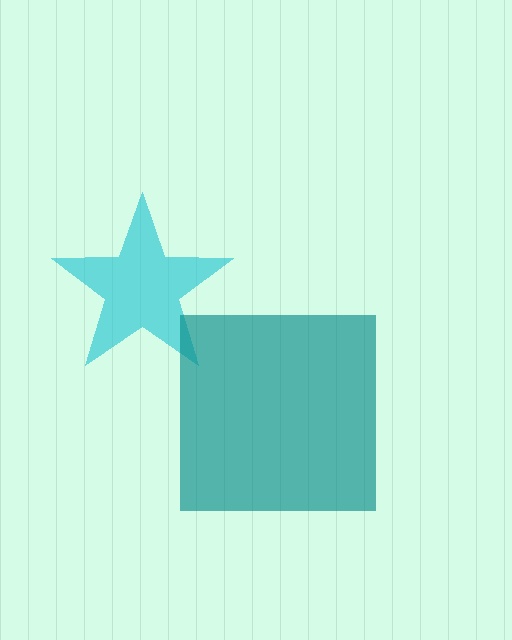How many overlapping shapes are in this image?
There are 2 overlapping shapes in the image.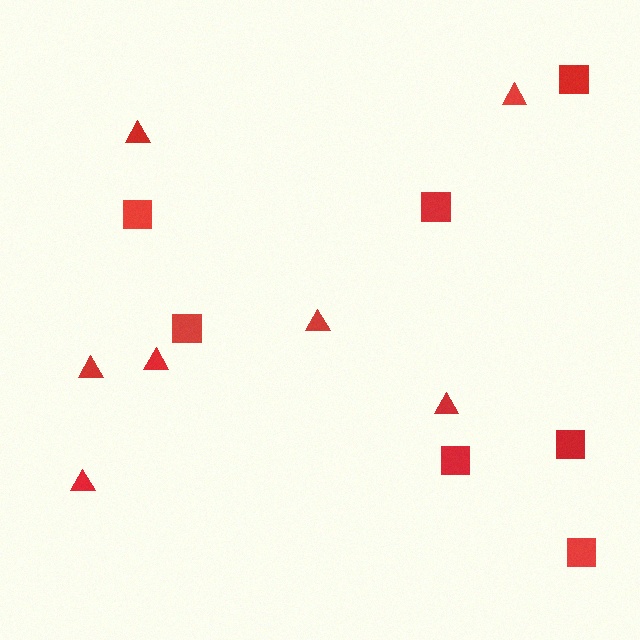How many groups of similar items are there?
There are 2 groups: one group of squares (7) and one group of triangles (7).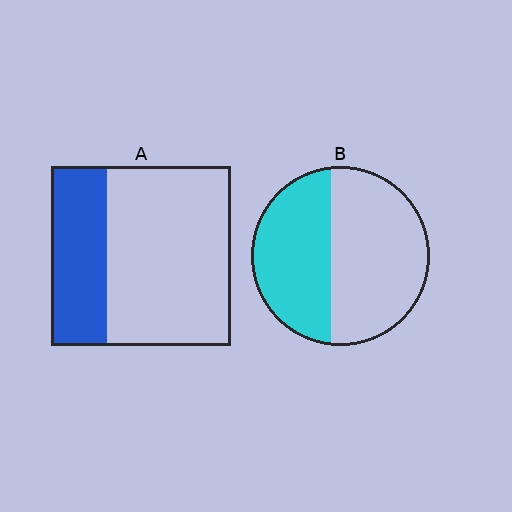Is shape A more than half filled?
No.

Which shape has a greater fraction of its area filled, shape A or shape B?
Shape B.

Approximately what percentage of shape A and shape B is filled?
A is approximately 30% and B is approximately 45%.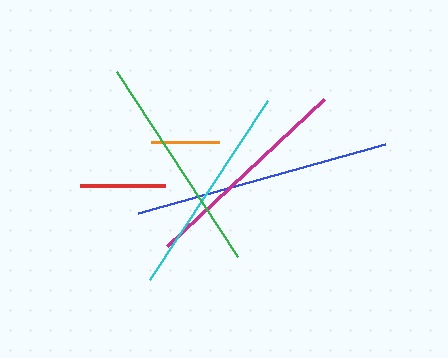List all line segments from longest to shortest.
From longest to shortest: blue, green, magenta, cyan, red, orange.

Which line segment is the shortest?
The orange line is the shortest at approximately 69 pixels.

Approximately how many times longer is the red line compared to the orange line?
The red line is approximately 1.2 times the length of the orange line.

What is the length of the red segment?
The red segment is approximately 86 pixels long.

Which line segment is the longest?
The blue line is the longest at approximately 257 pixels.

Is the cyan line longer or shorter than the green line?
The green line is longer than the cyan line.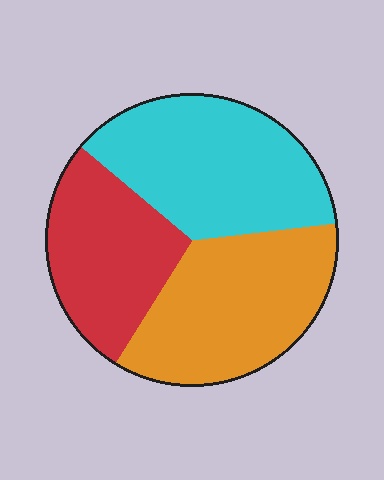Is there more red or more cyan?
Cyan.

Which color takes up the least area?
Red, at roughly 25%.